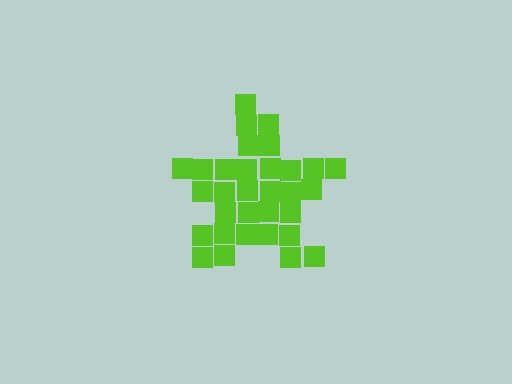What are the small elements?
The small elements are squares.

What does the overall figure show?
The overall figure shows a star.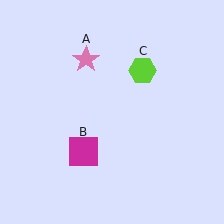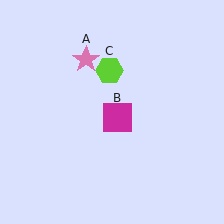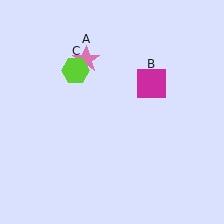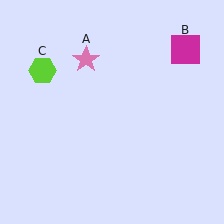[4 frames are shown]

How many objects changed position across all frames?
2 objects changed position: magenta square (object B), lime hexagon (object C).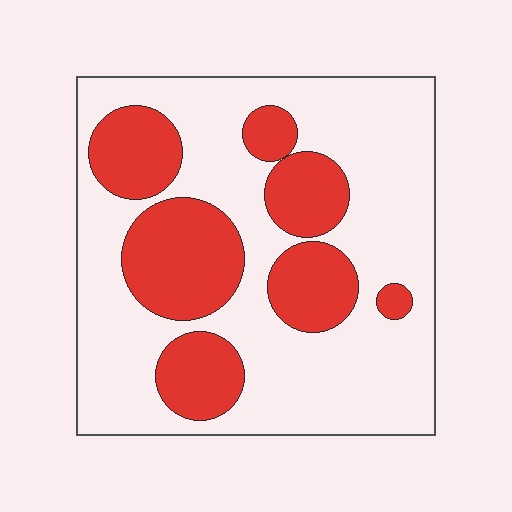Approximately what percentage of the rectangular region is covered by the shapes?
Approximately 30%.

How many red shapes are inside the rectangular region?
7.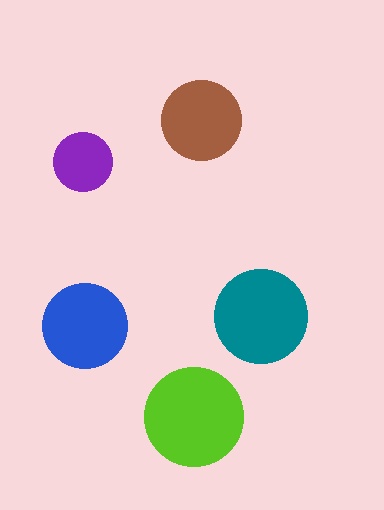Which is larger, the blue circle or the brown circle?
The blue one.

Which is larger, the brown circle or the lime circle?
The lime one.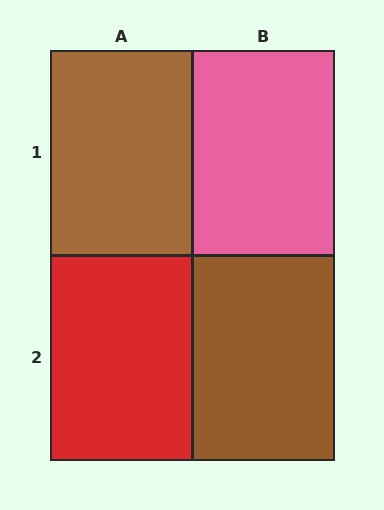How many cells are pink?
1 cell is pink.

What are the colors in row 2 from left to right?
Red, brown.